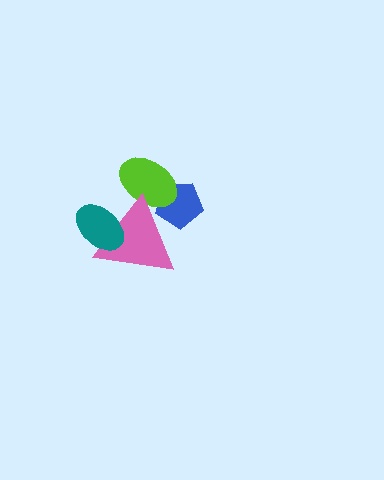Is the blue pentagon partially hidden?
Yes, it is partially covered by another shape.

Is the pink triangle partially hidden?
Yes, it is partially covered by another shape.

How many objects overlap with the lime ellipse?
2 objects overlap with the lime ellipse.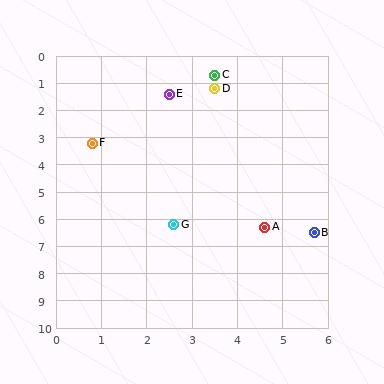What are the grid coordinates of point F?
Point F is at approximately (0.8, 3.2).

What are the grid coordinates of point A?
Point A is at approximately (4.6, 6.3).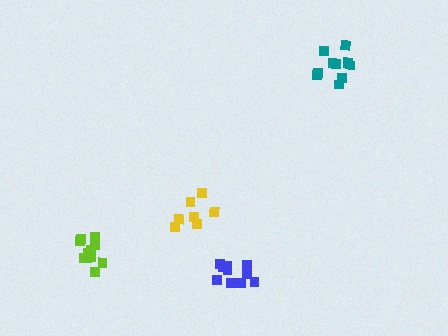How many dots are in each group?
Group 1: 12 dots, Group 2: 11 dots, Group 3: 10 dots, Group 4: 7 dots (40 total).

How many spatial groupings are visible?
There are 4 spatial groupings.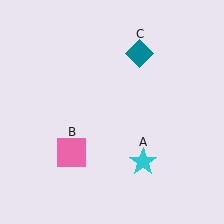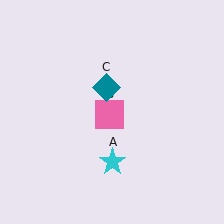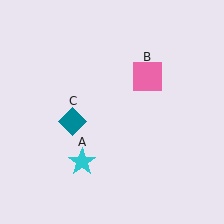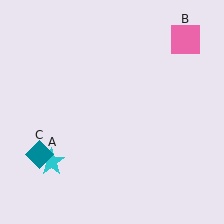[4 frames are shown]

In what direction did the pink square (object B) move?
The pink square (object B) moved up and to the right.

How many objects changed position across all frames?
3 objects changed position: cyan star (object A), pink square (object B), teal diamond (object C).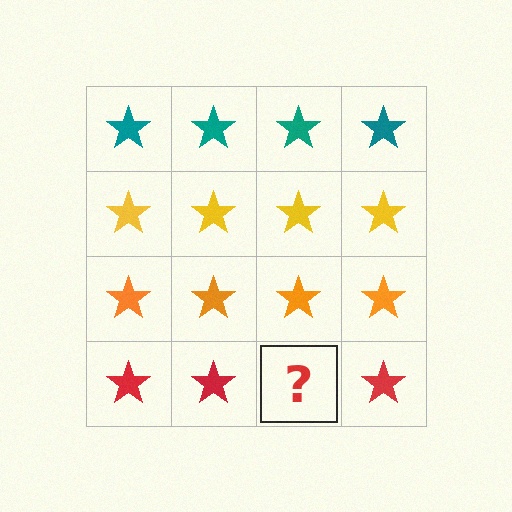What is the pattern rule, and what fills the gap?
The rule is that each row has a consistent color. The gap should be filled with a red star.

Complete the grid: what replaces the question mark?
The question mark should be replaced with a red star.